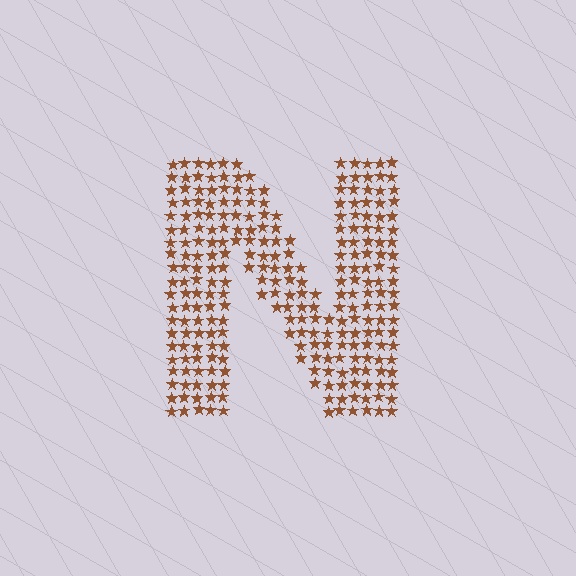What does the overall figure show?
The overall figure shows the letter N.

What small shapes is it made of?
It is made of small stars.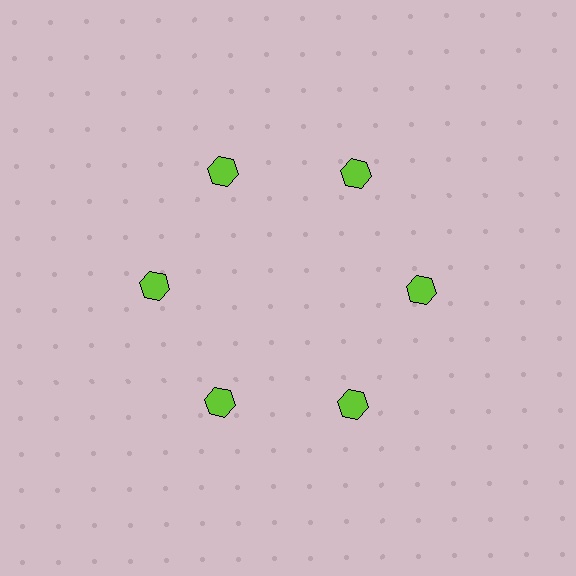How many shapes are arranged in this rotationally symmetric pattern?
There are 6 shapes, arranged in 6 groups of 1.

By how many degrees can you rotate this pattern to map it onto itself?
The pattern maps onto itself every 60 degrees of rotation.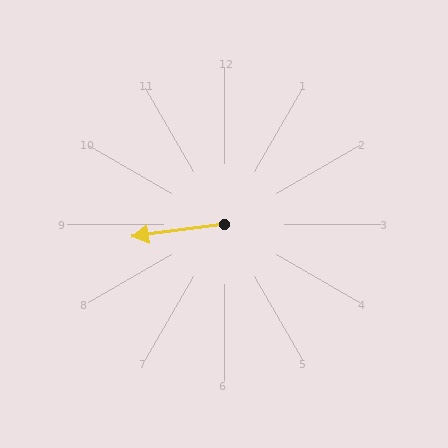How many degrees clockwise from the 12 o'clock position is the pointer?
Approximately 262 degrees.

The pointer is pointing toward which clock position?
Roughly 9 o'clock.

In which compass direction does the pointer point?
West.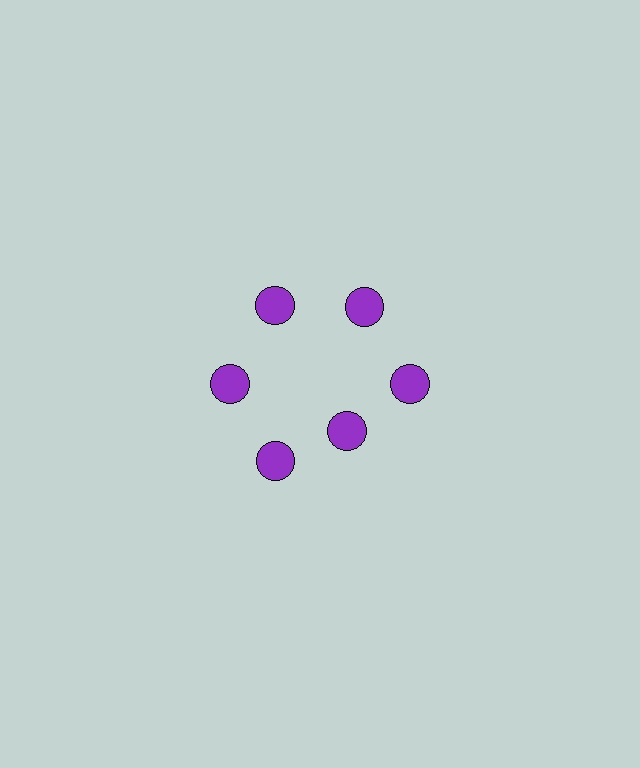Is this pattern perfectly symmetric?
No. The 6 purple circles are arranged in a ring, but one element near the 5 o'clock position is pulled inward toward the center, breaking the 6-fold rotational symmetry.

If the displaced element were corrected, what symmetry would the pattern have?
It would have 6-fold rotational symmetry — the pattern would map onto itself every 60 degrees.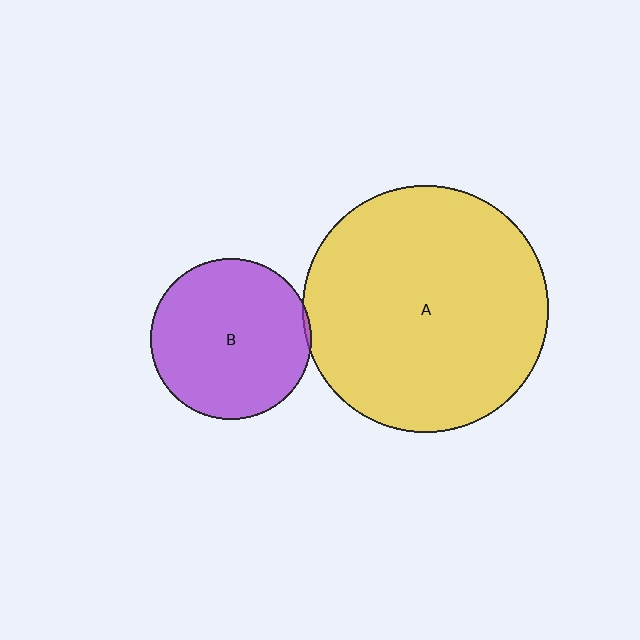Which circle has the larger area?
Circle A (yellow).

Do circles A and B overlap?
Yes.